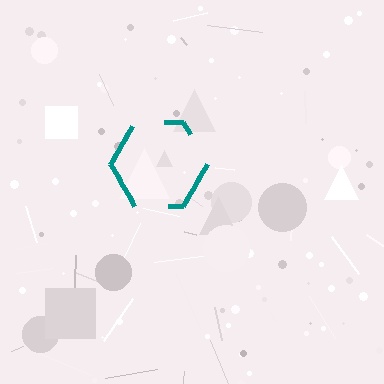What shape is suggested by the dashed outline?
The dashed outline suggests a hexagon.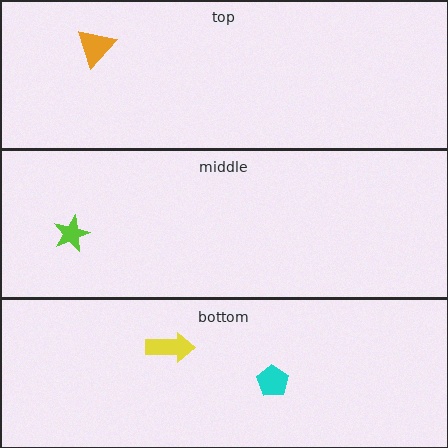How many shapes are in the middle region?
1.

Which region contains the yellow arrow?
The bottom region.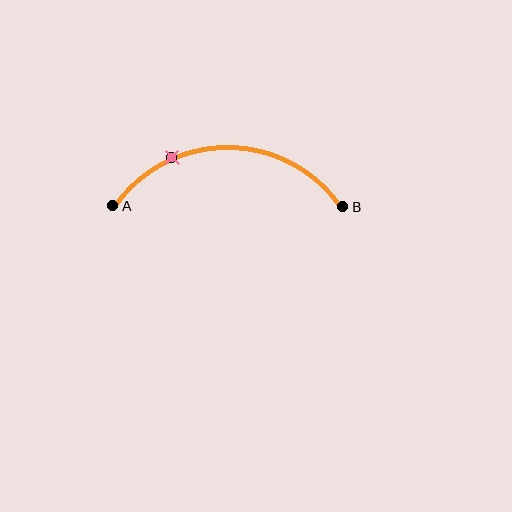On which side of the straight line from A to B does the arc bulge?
The arc bulges above the straight line connecting A and B.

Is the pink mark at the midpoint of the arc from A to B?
No. The pink mark lies on the arc but is closer to endpoint A. The arc midpoint would be at the point on the curve equidistant along the arc from both A and B.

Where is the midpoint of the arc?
The arc midpoint is the point on the curve farthest from the straight line joining A and B. It sits above that line.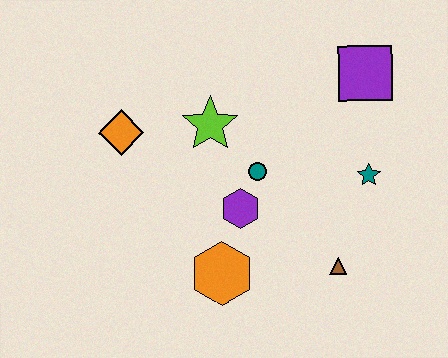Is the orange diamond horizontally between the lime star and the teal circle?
No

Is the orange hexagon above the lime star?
No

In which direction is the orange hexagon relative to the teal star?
The orange hexagon is to the left of the teal star.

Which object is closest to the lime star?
The teal circle is closest to the lime star.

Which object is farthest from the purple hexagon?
The purple square is farthest from the purple hexagon.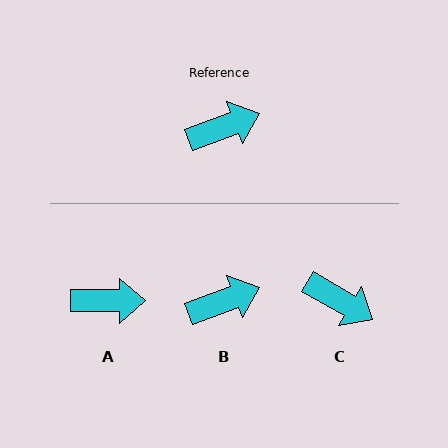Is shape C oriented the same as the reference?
No, it is off by about 51 degrees.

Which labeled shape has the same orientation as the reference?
B.